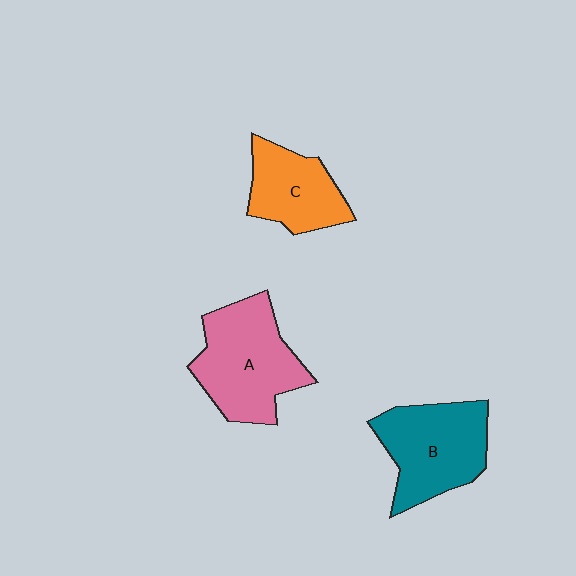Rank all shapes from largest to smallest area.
From largest to smallest: A (pink), B (teal), C (orange).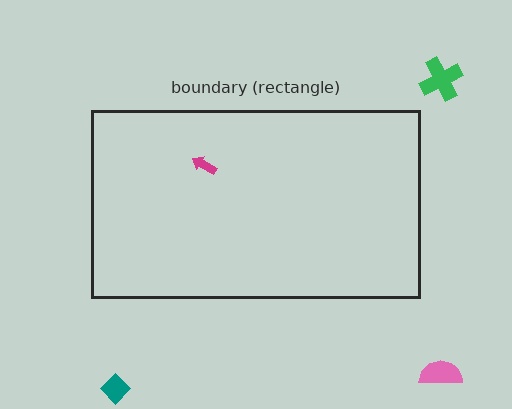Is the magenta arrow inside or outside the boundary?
Inside.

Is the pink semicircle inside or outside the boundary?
Outside.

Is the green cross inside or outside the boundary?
Outside.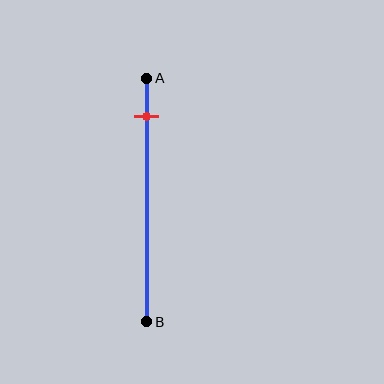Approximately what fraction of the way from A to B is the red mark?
The red mark is approximately 15% of the way from A to B.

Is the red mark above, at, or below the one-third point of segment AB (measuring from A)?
The red mark is above the one-third point of segment AB.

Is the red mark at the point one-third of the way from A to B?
No, the mark is at about 15% from A, not at the 33% one-third point.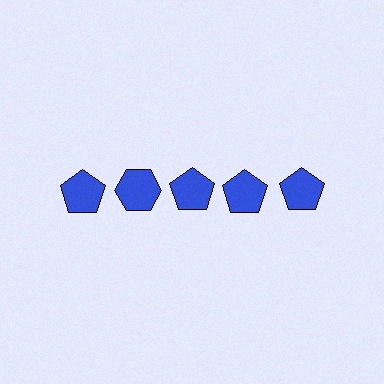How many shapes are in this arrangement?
There are 5 shapes arranged in a grid pattern.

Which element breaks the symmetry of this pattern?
The blue hexagon in the top row, second from left column breaks the symmetry. All other shapes are blue pentagons.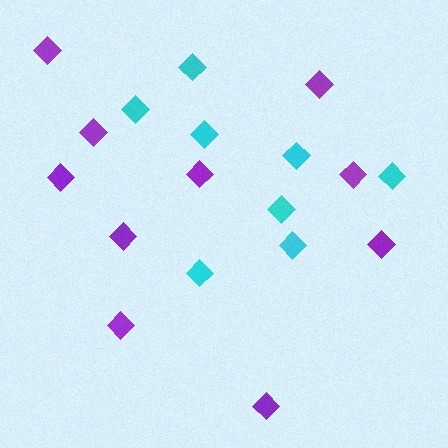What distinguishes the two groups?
There are 2 groups: one group of cyan diamonds (8) and one group of purple diamonds (10).